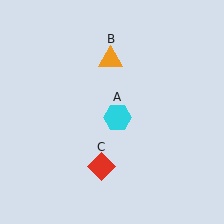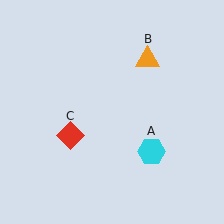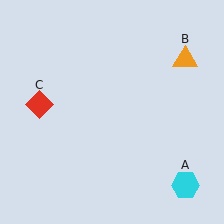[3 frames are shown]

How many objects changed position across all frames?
3 objects changed position: cyan hexagon (object A), orange triangle (object B), red diamond (object C).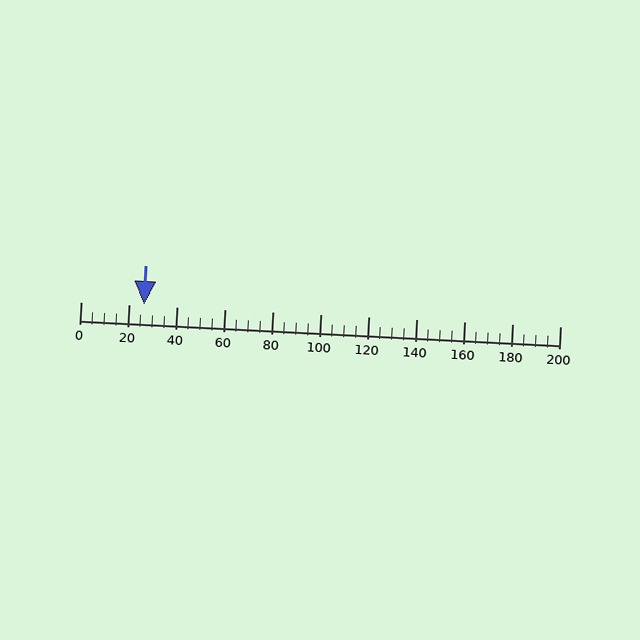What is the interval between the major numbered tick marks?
The major tick marks are spaced 20 units apart.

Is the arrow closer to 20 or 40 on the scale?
The arrow is closer to 20.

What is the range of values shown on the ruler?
The ruler shows values from 0 to 200.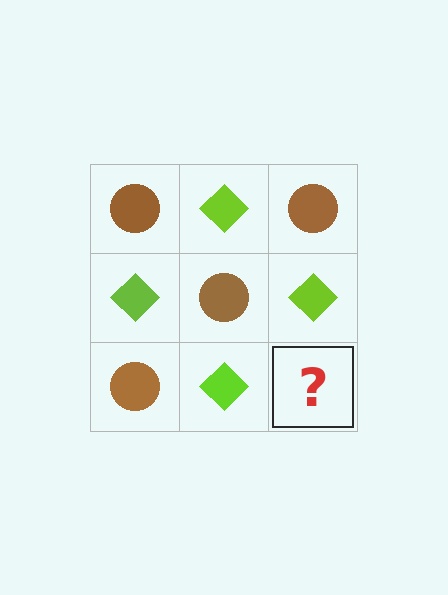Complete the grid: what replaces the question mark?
The question mark should be replaced with a brown circle.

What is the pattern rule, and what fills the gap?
The rule is that it alternates brown circle and lime diamond in a checkerboard pattern. The gap should be filled with a brown circle.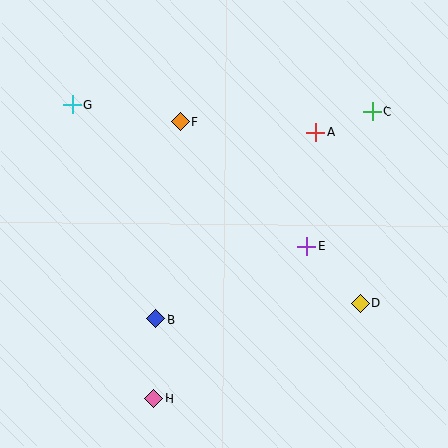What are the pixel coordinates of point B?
Point B is at (156, 319).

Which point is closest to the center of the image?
Point E at (306, 246) is closest to the center.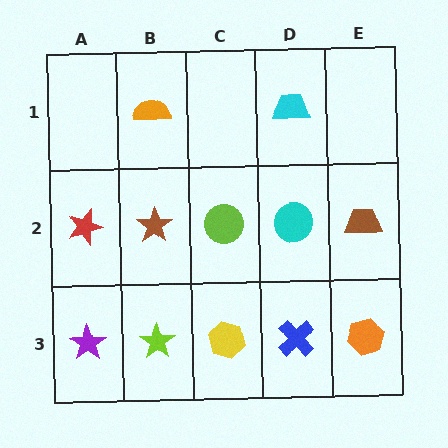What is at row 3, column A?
A purple star.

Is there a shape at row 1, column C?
No, that cell is empty.